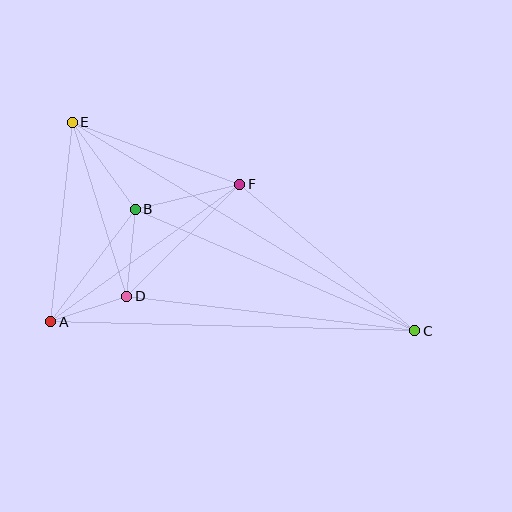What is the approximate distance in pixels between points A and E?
The distance between A and E is approximately 201 pixels.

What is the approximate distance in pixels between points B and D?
The distance between B and D is approximately 87 pixels.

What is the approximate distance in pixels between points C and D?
The distance between C and D is approximately 290 pixels.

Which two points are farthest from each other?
Points C and E are farthest from each other.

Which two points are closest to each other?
Points A and D are closest to each other.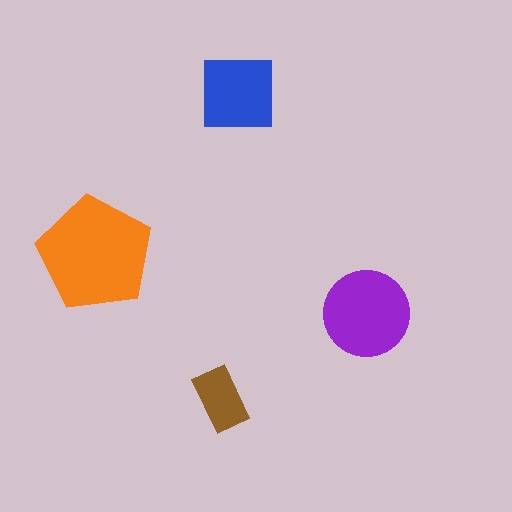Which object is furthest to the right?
The purple circle is rightmost.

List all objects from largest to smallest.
The orange pentagon, the purple circle, the blue square, the brown rectangle.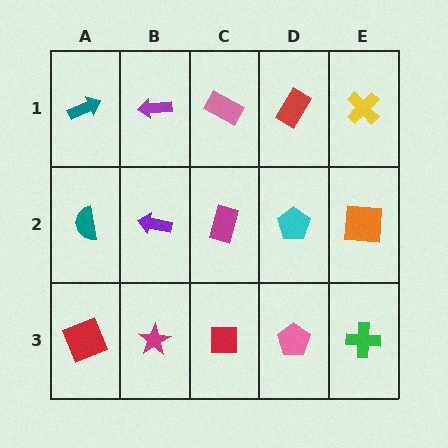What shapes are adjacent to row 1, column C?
A magenta rectangle (row 2, column C), a purple arrow (row 1, column B), a red rectangle (row 1, column D).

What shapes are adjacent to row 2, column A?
A teal arrow (row 1, column A), a red square (row 3, column A), a purple arrow (row 2, column B).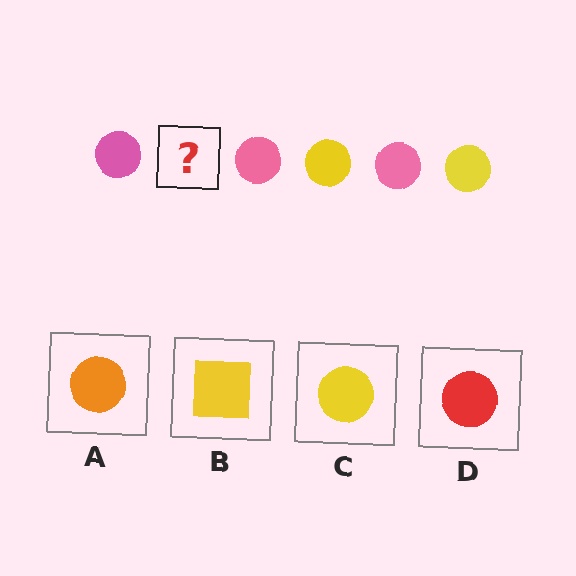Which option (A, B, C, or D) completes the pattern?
C.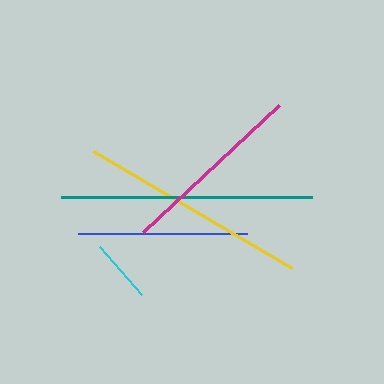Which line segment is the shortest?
The cyan line is the shortest at approximately 64 pixels.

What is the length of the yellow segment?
The yellow segment is approximately 230 pixels long.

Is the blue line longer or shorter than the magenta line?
The magenta line is longer than the blue line.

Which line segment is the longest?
The teal line is the longest at approximately 250 pixels.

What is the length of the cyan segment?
The cyan segment is approximately 64 pixels long.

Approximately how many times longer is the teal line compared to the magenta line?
The teal line is approximately 1.3 times the length of the magenta line.